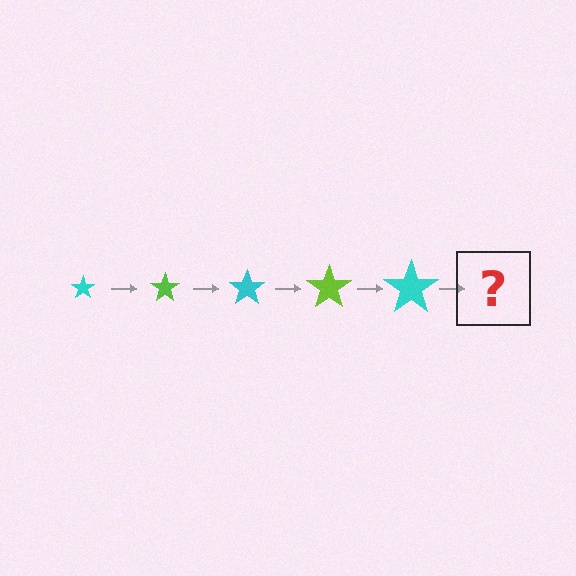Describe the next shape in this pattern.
It should be a lime star, larger than the previous one.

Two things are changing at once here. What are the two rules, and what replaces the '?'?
The two rules are that the star grows larger each step and the color cycles through cyan and lime. The '?' should be a lime star, larger than the previous one.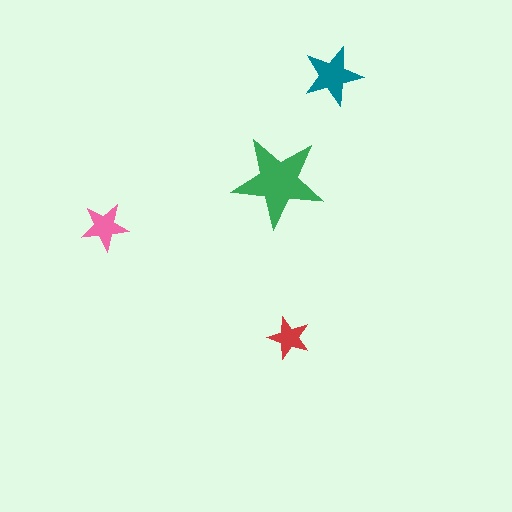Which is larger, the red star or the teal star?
The teal one.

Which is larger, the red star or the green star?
The green one.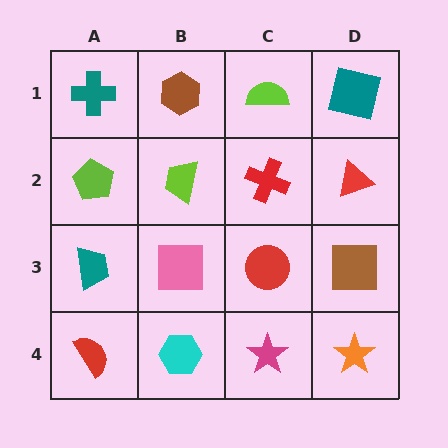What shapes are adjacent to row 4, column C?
A red circle (row 3, column C), a cyan hexagon (row 4, column B), an orange star (row 4, column D).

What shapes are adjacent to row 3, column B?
A lime trapezoid (row 2, column B), a cyan hexagon (row 4, column B), a teal trapezoid (row 3, column A), a red circle (row 3, column C).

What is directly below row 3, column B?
A cyan hexagon.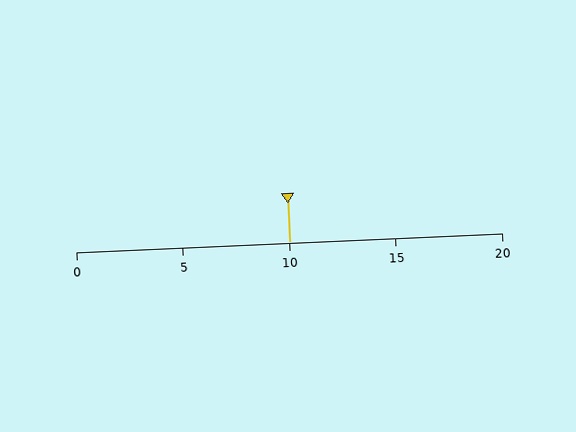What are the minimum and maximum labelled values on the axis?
The axis runs from 0 to 20.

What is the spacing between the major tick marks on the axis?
The major ticks are spaced 5 apart.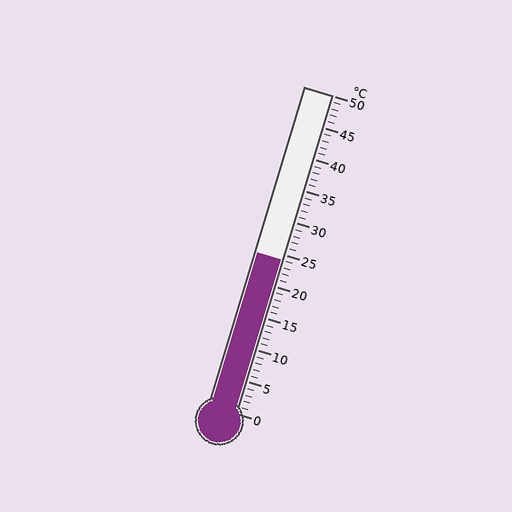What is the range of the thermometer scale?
The thermometer scale ranges from 0°C to 50°C.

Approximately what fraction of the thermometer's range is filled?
The thermometer is filled to approximately 50% of its range.